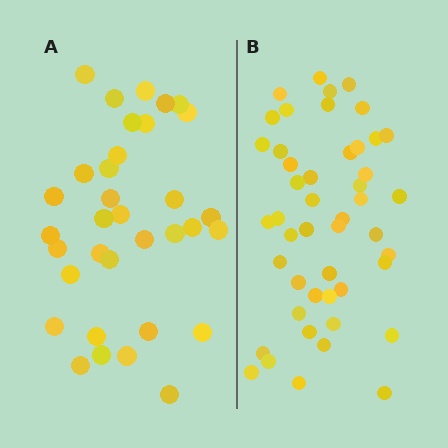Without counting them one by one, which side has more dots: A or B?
Region B (the right region) has more dots.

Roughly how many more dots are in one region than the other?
Region B has approximately 15 more dots than region A.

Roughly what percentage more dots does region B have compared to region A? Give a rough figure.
About 40% more.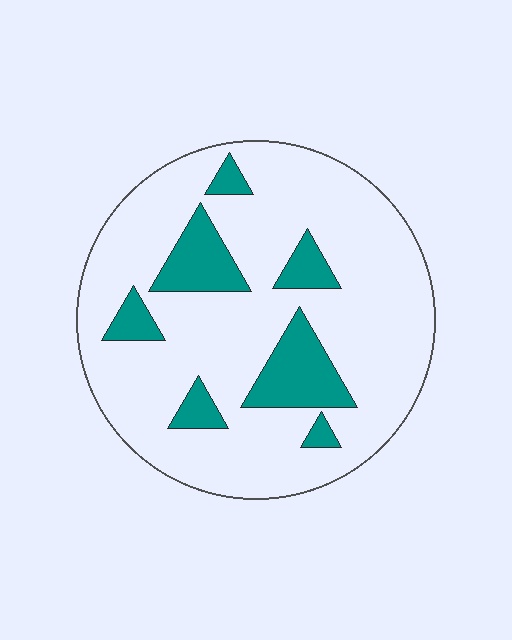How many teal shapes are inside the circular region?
7.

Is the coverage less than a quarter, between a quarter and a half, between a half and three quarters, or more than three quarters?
Less than a quarter.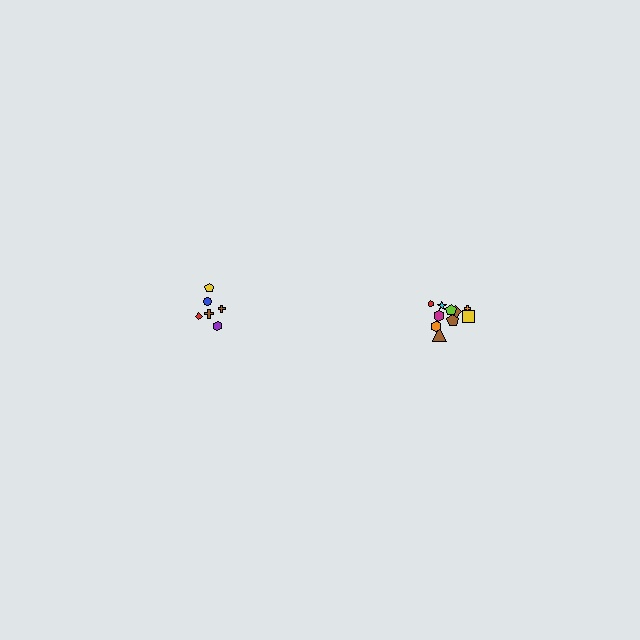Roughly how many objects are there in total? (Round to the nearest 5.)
Roughly 15 objects in total.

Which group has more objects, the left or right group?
The right group.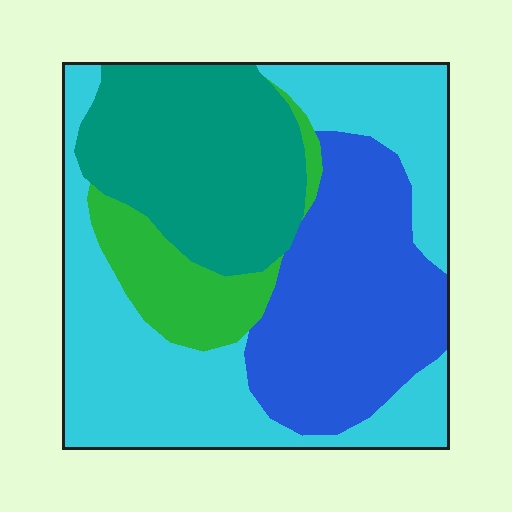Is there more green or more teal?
Teal.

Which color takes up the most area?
Cyan, at roughly 40%.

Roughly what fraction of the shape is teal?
Teal takes up about one quarter (1/4) of the shape.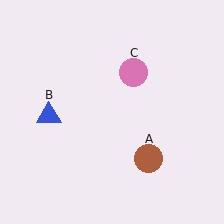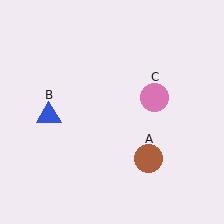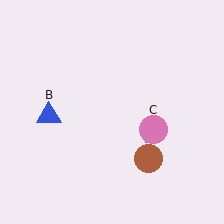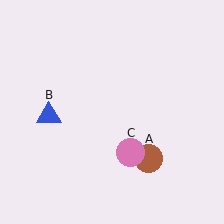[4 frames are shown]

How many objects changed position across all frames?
1 object changed position: pink circle (object C).